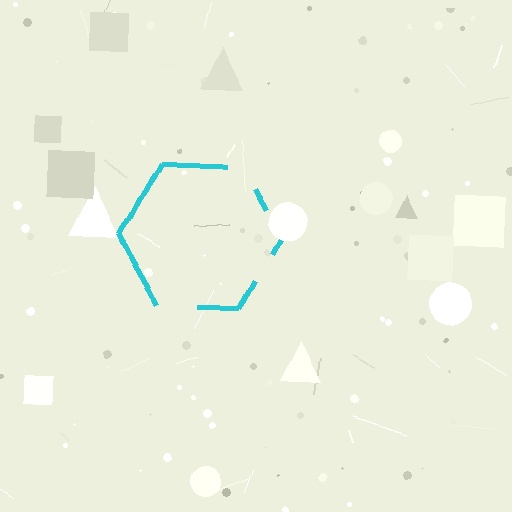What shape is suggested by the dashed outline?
The dashed outline suggests a hexagon.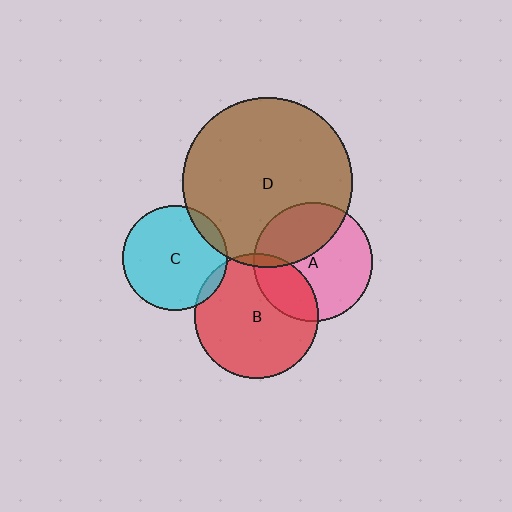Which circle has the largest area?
Circle D (brown).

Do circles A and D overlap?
Yes.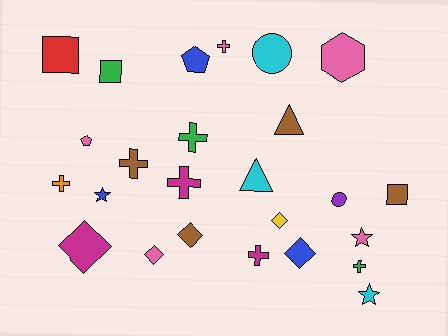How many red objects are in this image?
There is 1 red object.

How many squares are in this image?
There are 3 squares.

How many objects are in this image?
There are 25 objects.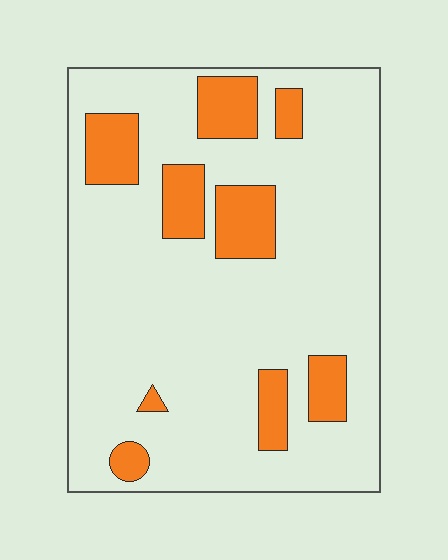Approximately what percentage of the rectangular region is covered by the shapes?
Approximately 20%.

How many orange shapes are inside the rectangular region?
9.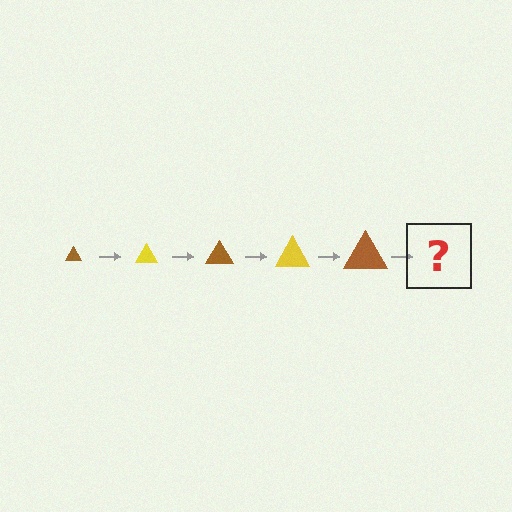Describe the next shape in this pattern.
It should be a yellow triangle, larger than the previous one.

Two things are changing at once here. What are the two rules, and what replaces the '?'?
The two rules are that the triangle grows larger each step and the color cycles through brown and yellow. The '?' should be a yellow triangle, larger than the previous one.